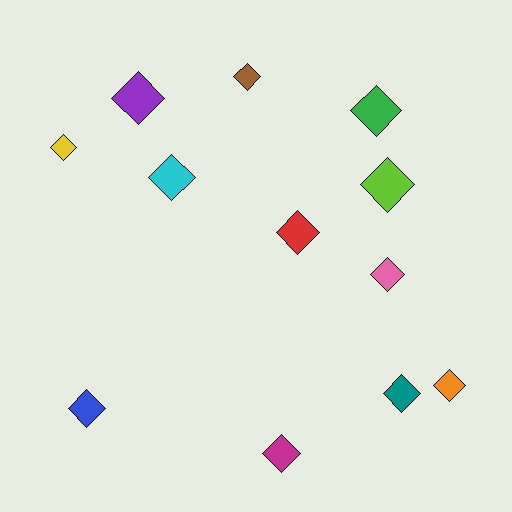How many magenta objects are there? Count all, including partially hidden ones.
There is 1 magenta object.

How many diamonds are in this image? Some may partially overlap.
There are 12 diamonds.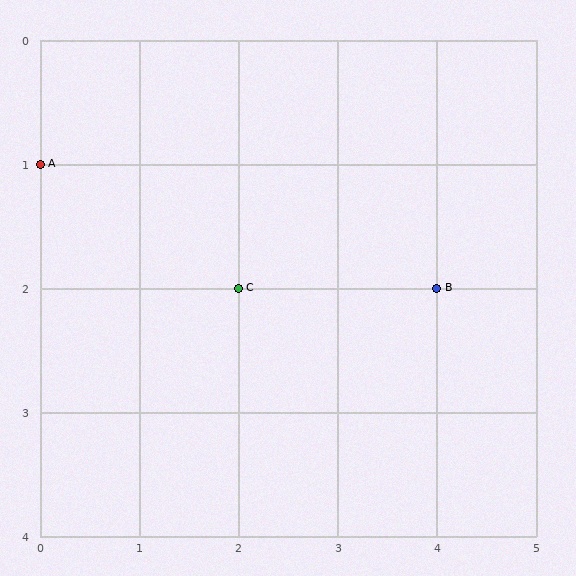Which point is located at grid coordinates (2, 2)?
Point C is at (2, 2).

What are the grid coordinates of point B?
Point B is at grid coordinates (4, 2).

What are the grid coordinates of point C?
Point C is at grid coordinates (2, 2).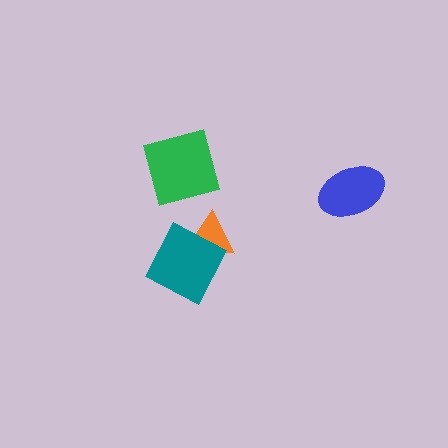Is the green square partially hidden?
No, no other shape covers it.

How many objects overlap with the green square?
0 objects overlap with the green square.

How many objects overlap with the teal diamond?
1 object overlaps with the teal diamond.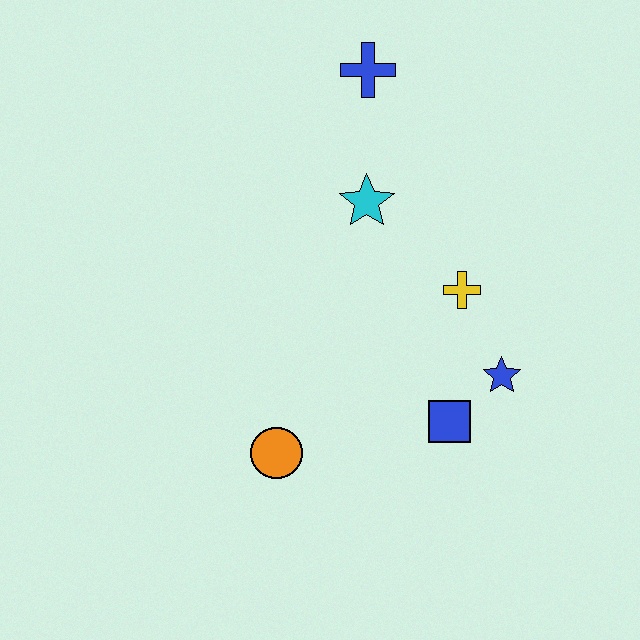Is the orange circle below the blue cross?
Yes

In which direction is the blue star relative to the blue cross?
The blue star is below the blue cross.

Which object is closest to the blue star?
The blue square is closest to the blue star.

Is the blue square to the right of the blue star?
No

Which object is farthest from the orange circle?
The blue cross is farthest from the orange circle.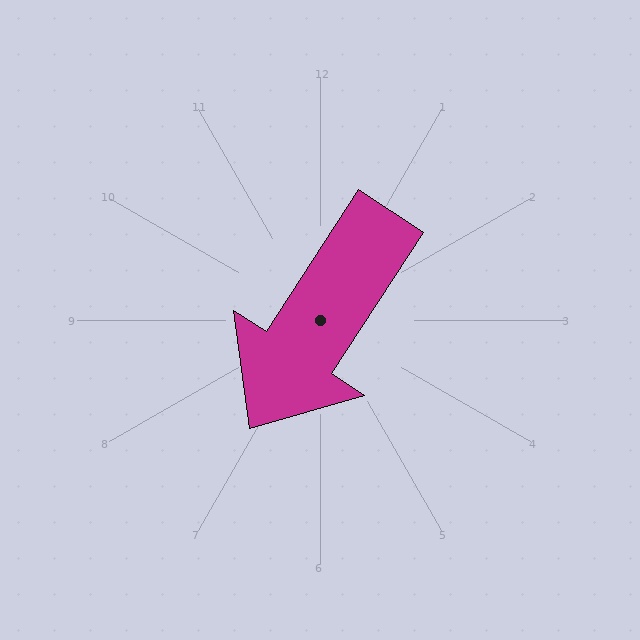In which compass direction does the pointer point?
Southwest.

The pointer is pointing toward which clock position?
Roughly 7 o'clock.